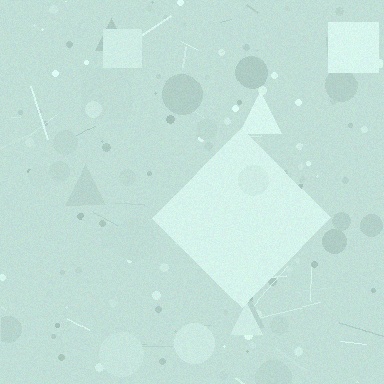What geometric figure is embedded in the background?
A diamond is embedded in the background.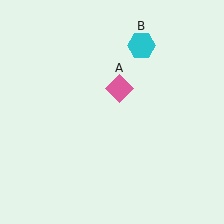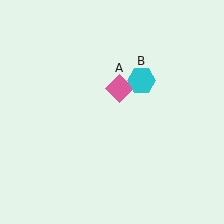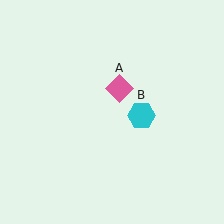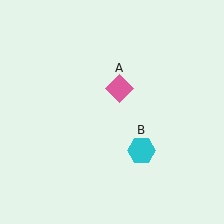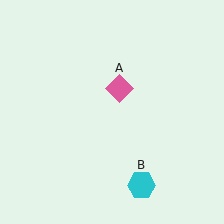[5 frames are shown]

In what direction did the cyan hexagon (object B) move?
The cyan hexagon (object B) moved down.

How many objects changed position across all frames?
1 object changed position: cyan hexagon (object B).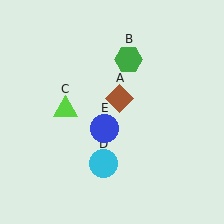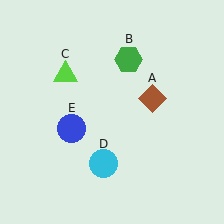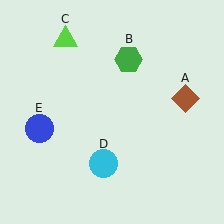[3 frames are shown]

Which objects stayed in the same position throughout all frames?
Green hexagon (object B) and cyan circle (object D) remained stationary.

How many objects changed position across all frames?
3 objects changed position: brown diamond (object A), lime triangle (object C), blue circle (object E).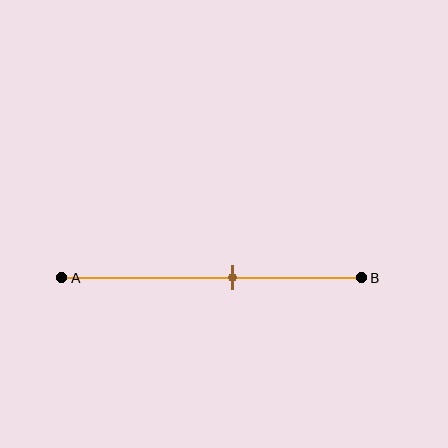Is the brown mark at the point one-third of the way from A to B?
No, the mark is at about 55% from A, not at the 33% one-third point.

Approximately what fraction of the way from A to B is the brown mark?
The brown mark is approximately 55% of the way from A to B.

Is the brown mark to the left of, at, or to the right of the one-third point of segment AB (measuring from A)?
The brown mark is to the right of the one-third point of segment AB.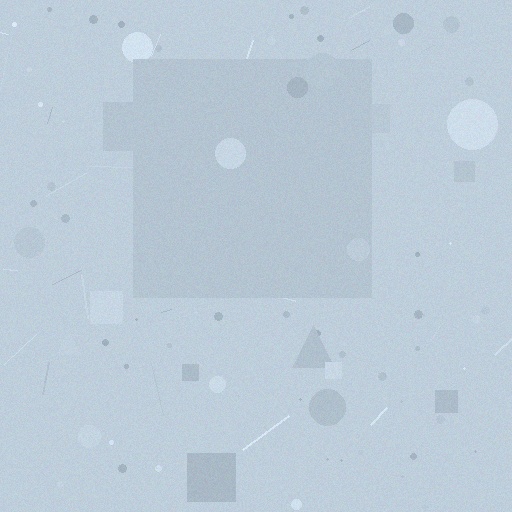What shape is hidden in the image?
A square is hidden in the image.